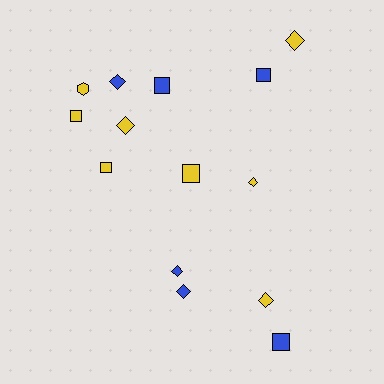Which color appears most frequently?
Yellow, with 8 objects.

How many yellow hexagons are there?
There is 1 yellow hexagon.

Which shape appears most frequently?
Diamond, with 7 objects.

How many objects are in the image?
There are 14 objects.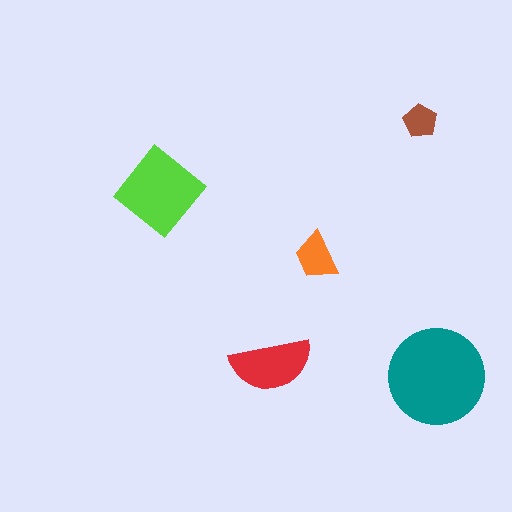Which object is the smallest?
The brown pentagon.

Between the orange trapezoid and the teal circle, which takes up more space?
The teal circle.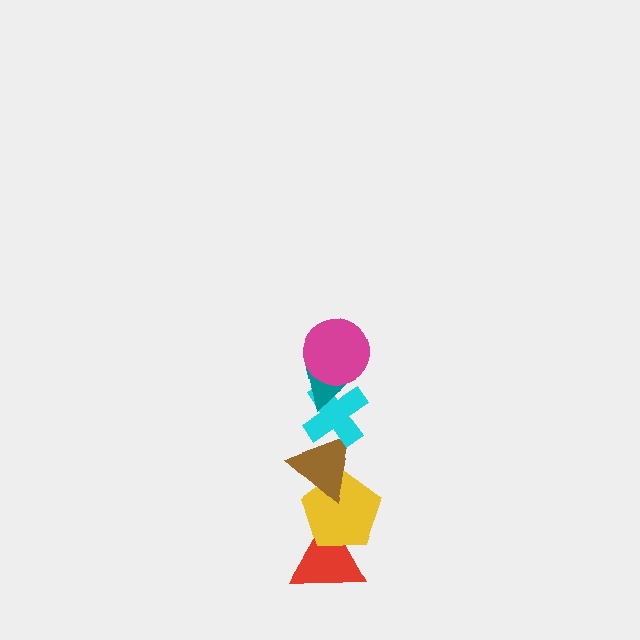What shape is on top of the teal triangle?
The magenta circle is on top of the teal triangle.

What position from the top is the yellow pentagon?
The yellow pentagon is 5th from the top.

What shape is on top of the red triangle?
The yellow pentagon is on top of the red triangle.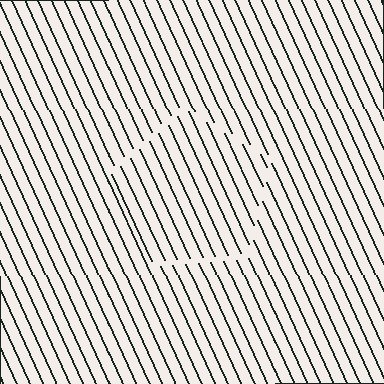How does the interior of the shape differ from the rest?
The interior of the shape contains the same grating, shifted by half a period — the contour is defined by the phase discontinuity where line-ends from the inner and outer gratings abut.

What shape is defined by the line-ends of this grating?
An illusory pentagon. The interior of the shape contains the same grating, shifted by half a period — the contour is defined by the phase discontinuity where line-ends from the inner and outer gratings abut.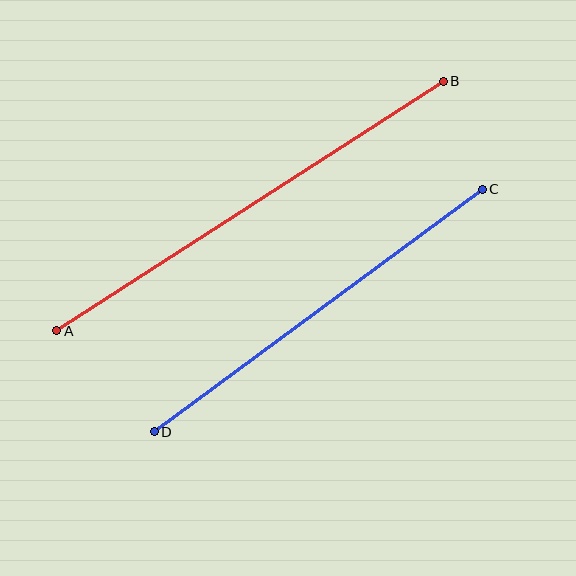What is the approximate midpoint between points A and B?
The midpoint is at approximately (250, 206) pixels.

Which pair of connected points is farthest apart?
Points A and B are farthest apart.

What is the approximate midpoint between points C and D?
The midpoint is at approximately (318, 311) pixels.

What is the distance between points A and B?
The distance is approximately 460 pixels.